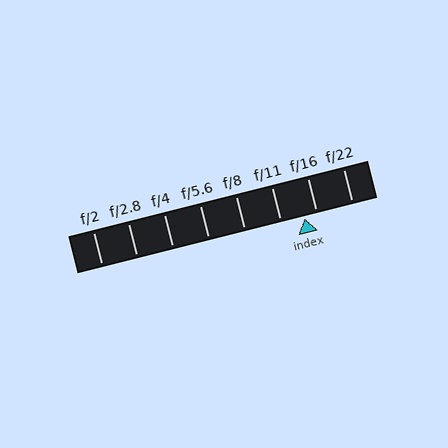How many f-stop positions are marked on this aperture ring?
There are 8 f-stop positions marked.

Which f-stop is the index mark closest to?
The index mark is closest to f/16.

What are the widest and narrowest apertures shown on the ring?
The widest aperture shown is f/2 and the narrowest is f/22.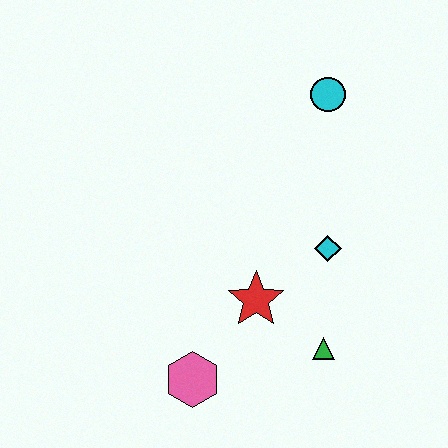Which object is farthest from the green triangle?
The cyan circle is farthest from the green triangle.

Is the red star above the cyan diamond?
No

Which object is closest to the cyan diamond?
The red star is closest to the cyan diamond.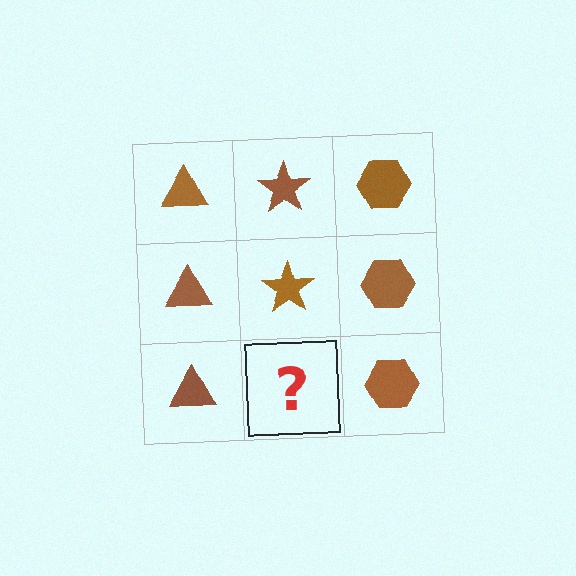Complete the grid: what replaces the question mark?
The question mark should be replaced with a brown star.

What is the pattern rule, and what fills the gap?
The rule is that each column has a consistent shape. The gap should be filled with a brown star.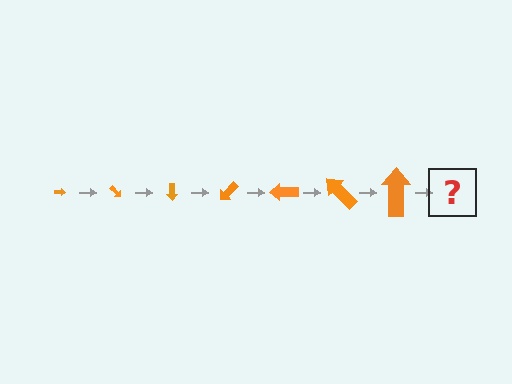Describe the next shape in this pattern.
It should be an arrow, larger than the previous one and rotated 315 degrees from the start.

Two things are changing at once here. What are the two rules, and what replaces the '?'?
The two rules are that the arrow grows larger each step and it rotates 45 degrees each step. The '?' should be an arrow, larger than the previous one and rotated 315 degrees from the start.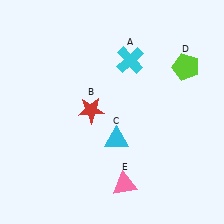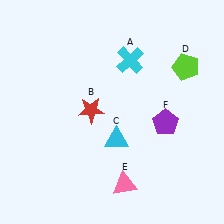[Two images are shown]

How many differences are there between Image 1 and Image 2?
There is 1 difference between the two images.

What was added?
A purple pentagon (F) was added in Image 2.